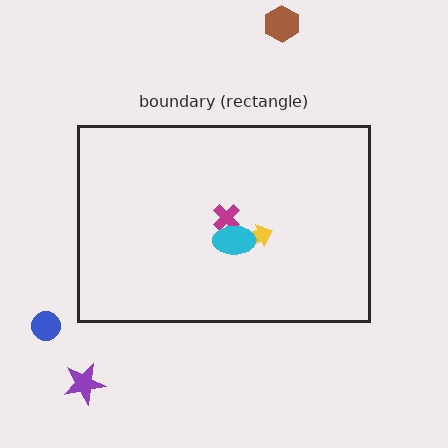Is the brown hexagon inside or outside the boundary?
Outside.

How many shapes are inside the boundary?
3 inside, 3 outside.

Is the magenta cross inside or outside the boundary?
Inside.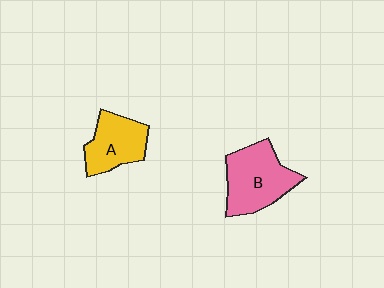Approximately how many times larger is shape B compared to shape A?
Approximately 1.3 times.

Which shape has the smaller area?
Shape A (yellow).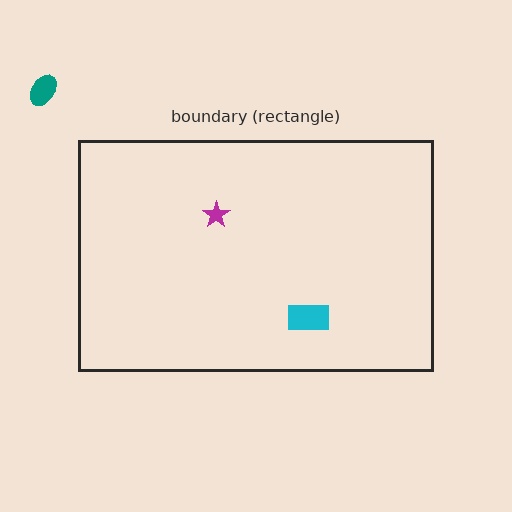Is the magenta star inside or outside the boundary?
Inside.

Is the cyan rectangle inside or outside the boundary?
Inside.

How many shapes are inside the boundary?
2 inside, 1 outside.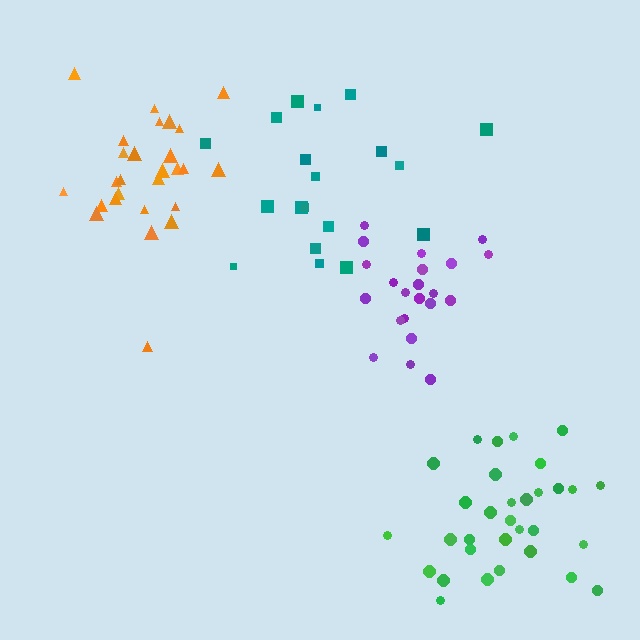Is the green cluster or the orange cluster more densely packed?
Orange.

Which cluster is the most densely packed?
Purple.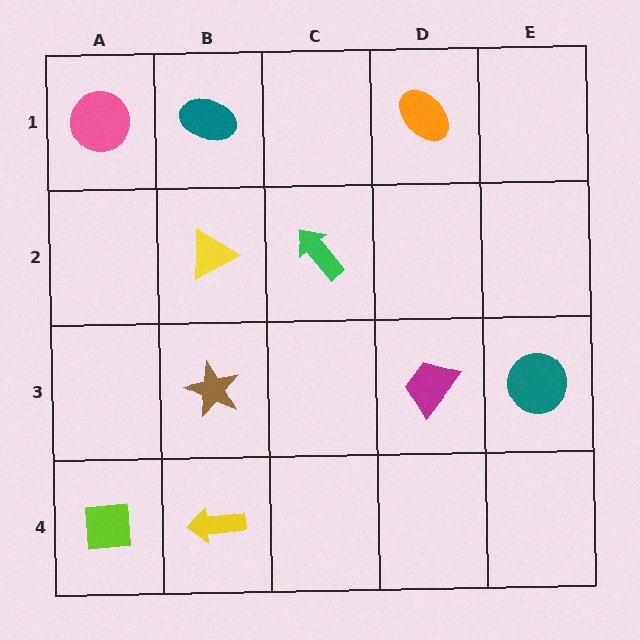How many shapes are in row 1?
3 shapes.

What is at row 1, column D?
An orange ellipse.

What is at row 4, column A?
A lime square.